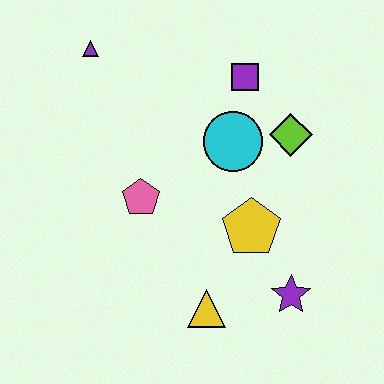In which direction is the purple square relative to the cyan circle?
The purple square is above the cyan circle.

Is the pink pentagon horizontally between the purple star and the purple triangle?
Yes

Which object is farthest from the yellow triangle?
The purple triangle is farthest from the yellow triangle.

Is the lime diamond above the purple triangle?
No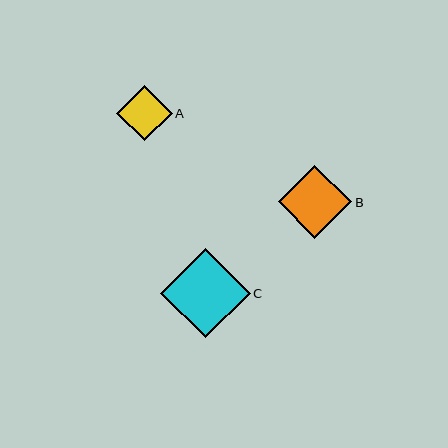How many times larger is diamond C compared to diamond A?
Diamond C is approximately 1.6 times the size of diamond A.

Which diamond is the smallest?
Diamond A is the smallest with a size of approximately 55 pixels.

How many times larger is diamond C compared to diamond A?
Diamond C is approximately 1.6 times the size of diamond A.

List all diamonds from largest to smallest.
From largest to smallest: C, B, A.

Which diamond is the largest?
Diamond C is the largest with a size of approximately 90 pixels.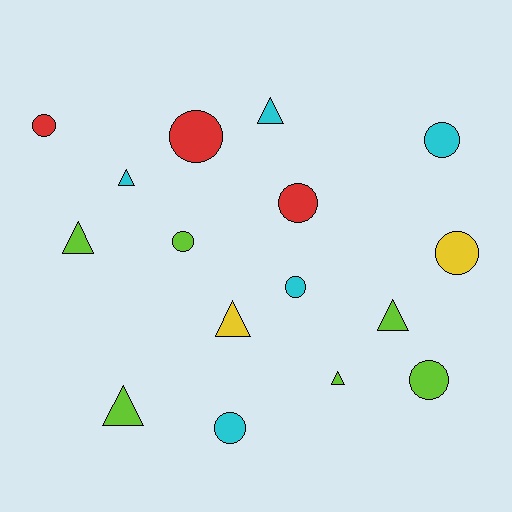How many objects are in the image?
There are 16 objects.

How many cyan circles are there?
There are 3 cyan circles.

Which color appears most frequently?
Lime, with 6 objects.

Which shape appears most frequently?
Circle, with 9 objects.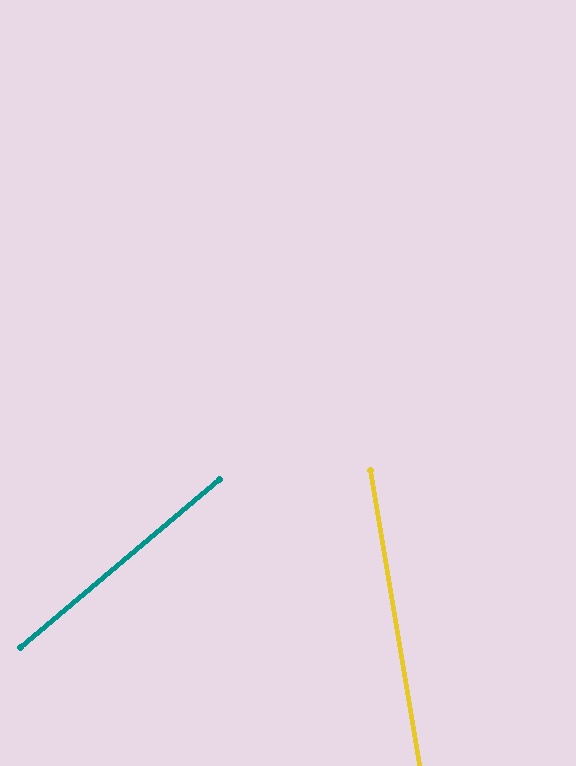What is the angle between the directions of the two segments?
Approximately 59 degrees.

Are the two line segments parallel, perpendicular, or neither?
Neither parallel nor perpendicular — they differ by about 59°.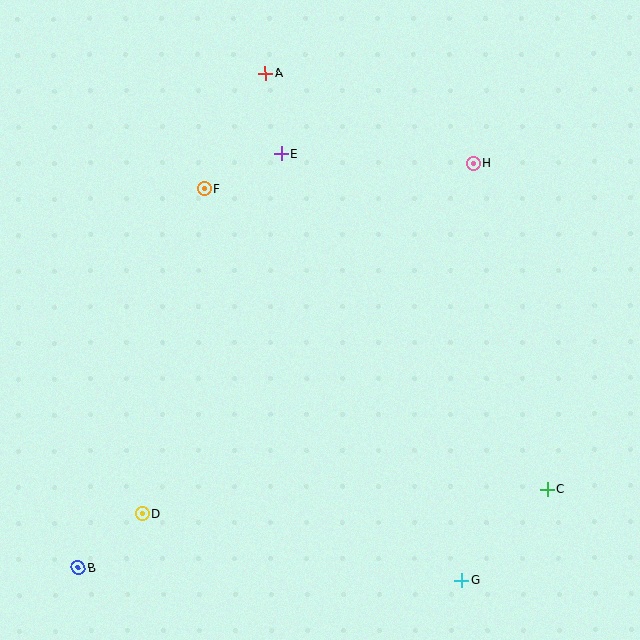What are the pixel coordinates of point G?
Point G is at (461, 580).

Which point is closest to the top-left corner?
Point A is closest to the top-left corner.